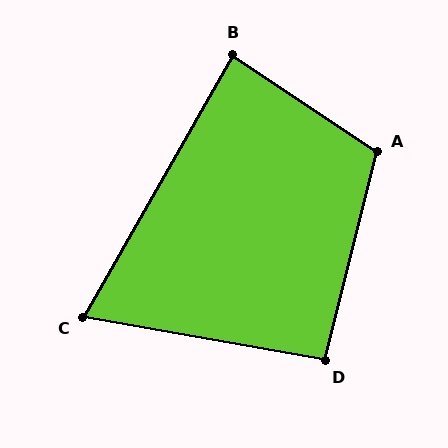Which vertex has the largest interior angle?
A, at approximately 110 degrees.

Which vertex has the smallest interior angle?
C, at approximately 70 degrees.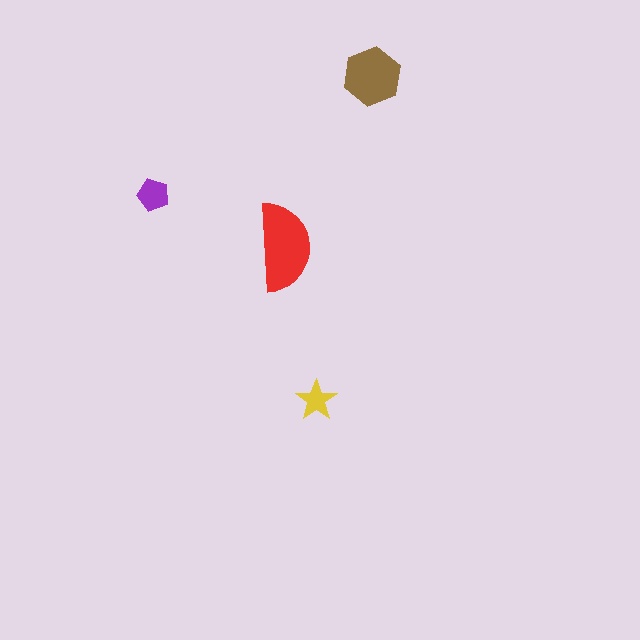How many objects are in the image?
There are 4 objects in the image.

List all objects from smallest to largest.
The yellow star, the purple pentagon, the brown hexagon, the red semicircle.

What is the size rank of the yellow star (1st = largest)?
4th.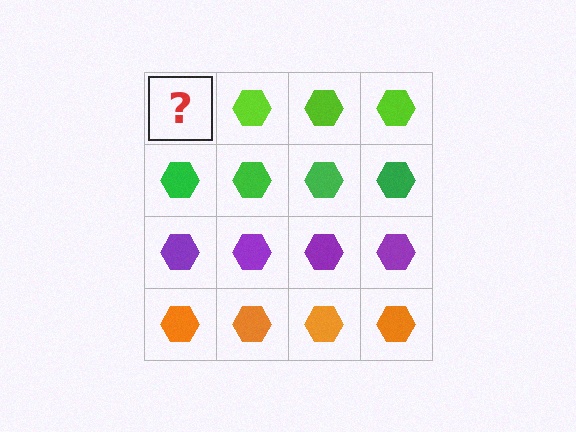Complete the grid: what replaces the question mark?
The question mark should be replaced with a lime hexagon.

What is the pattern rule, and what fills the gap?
The rule is that each row has a consistent color. The gap should be filled with a lime hexagon.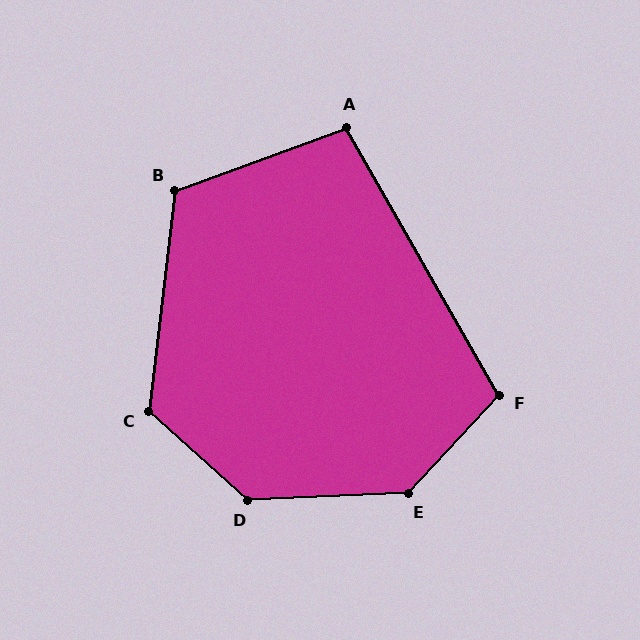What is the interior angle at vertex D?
Approximately 135 degrees (obtuse).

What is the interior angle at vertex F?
Approximately 107 degrees (obtuse).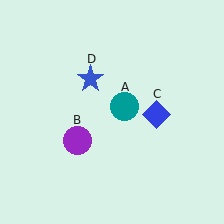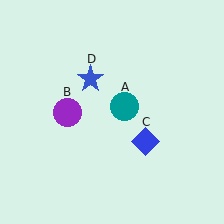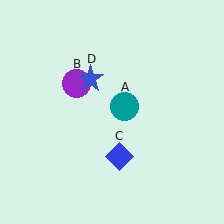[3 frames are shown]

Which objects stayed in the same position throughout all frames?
Teal circle (object A) and blue star (object D) remained stationary.